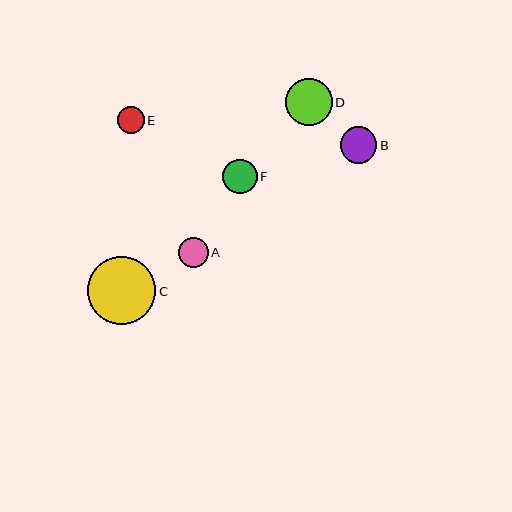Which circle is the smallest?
Circle E is the smallest with a size of approximately 27 pixels.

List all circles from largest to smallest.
From largest to smallest: C, D, B, F, A, E.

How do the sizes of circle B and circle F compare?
Circle B and circle F are approximately the same size.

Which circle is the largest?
Circle C is the largest with a size of approximately 68 pixels.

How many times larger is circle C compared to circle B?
Circle C is approximately 1.8 times the size of circle B.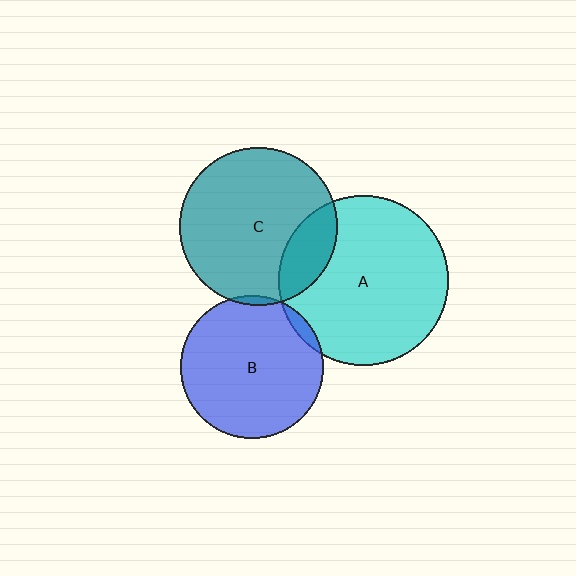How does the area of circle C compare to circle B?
Approximately 1.2 times.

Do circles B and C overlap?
Yes.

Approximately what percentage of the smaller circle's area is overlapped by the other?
Approximately 5%.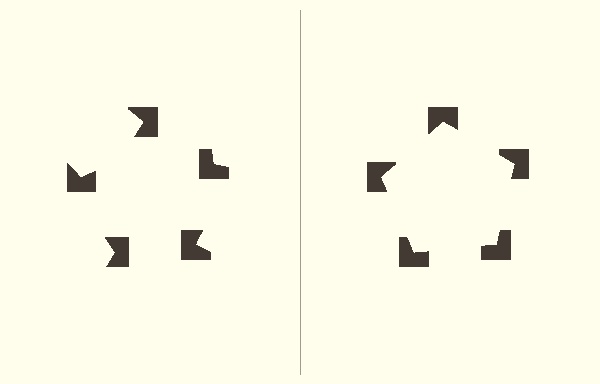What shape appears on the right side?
An illusory pentagon.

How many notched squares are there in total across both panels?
10 — 5 on each side.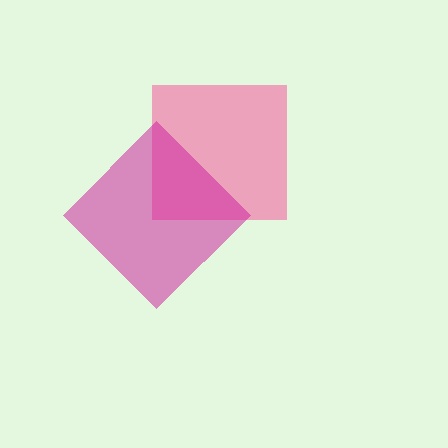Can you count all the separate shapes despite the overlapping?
Yes, there are 2 separate shapes.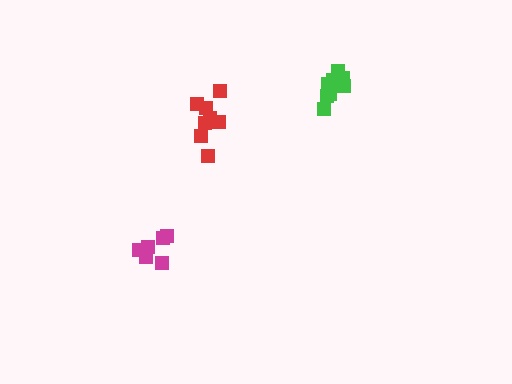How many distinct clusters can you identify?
There are 3 distinct clusters.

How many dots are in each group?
Group 1: 9 dots, Group 2: 6 dots, Group 3: 9 dots (24 total).